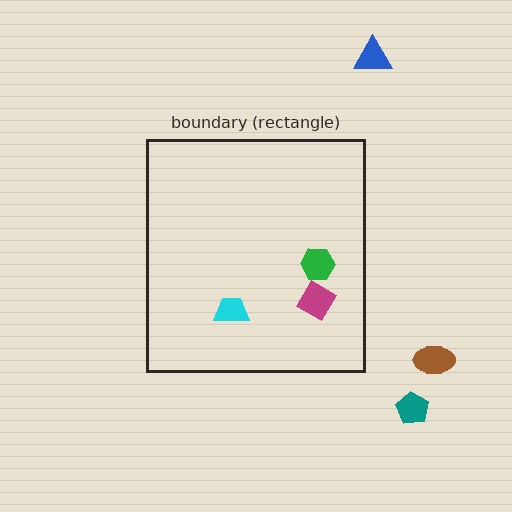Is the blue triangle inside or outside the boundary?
Outside.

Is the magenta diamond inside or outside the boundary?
Inside.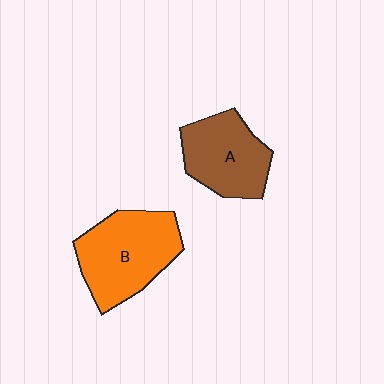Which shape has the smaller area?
Shape A (brown).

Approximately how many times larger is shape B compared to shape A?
Approximately 1.3 times.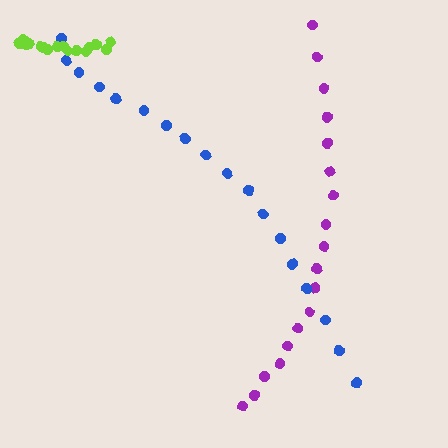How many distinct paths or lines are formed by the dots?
There are 3 distinct paths.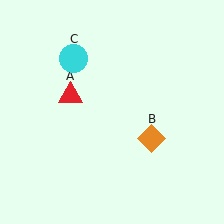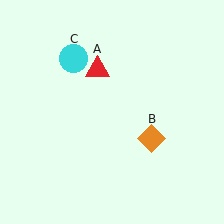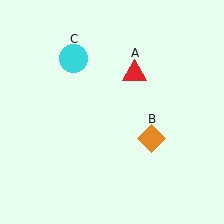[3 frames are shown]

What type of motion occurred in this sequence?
The red triangle (object A) rotated clockwise around the center of the scene.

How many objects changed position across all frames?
1 object changed position: red triangle (object A).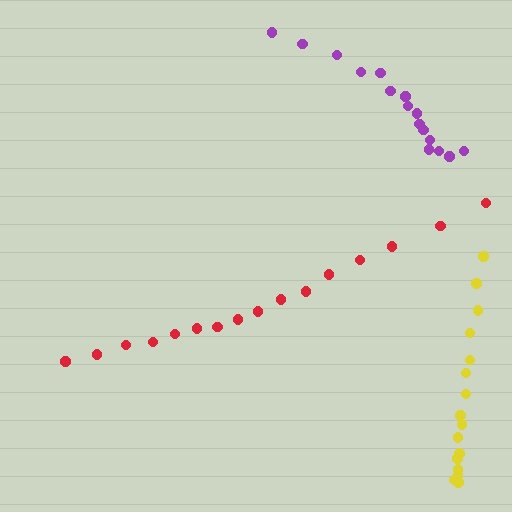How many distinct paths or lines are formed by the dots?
There are 3 distinct paths.